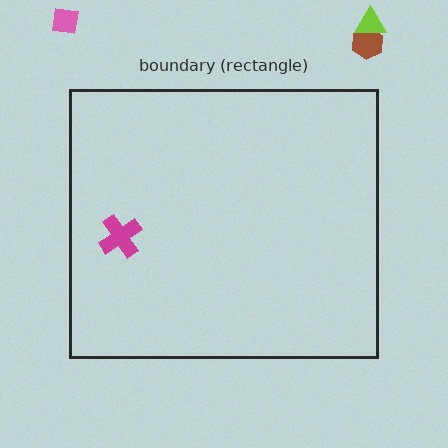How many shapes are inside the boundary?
1 inside, 3 outside.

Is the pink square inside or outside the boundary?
Outside.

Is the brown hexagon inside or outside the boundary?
Outside.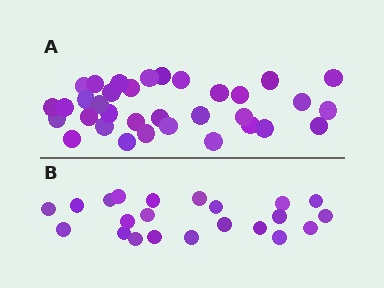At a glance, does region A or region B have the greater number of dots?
Region A (the top region) has more dots.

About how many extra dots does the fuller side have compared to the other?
Region A has roughly 12 or so more dots than region B.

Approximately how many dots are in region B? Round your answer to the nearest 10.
About 20 dots. (The exact count is 22, which rounds to 20.)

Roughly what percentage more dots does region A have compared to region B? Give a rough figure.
About 55% more.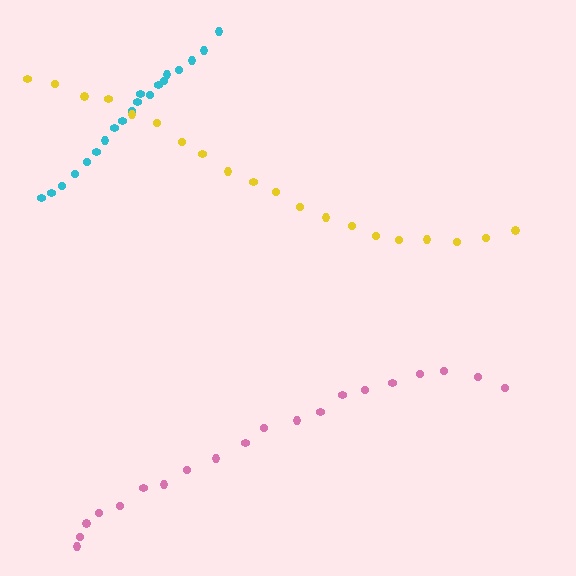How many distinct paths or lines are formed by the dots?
There are 3 distinct paths.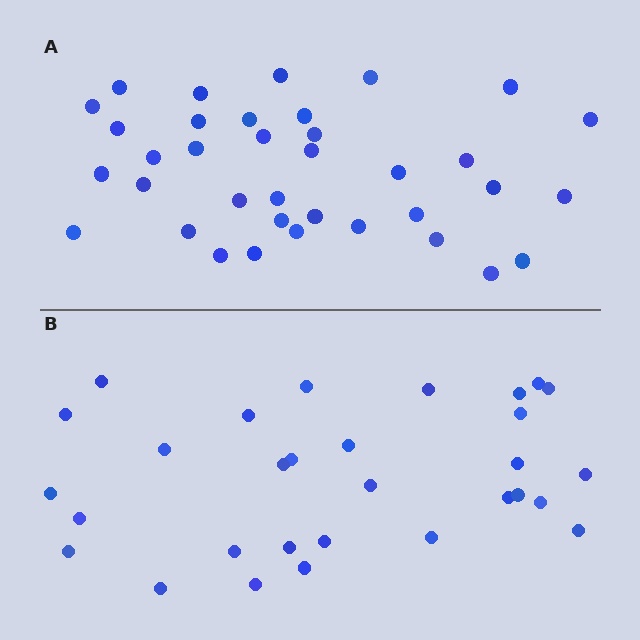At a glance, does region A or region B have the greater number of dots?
Region A (the top region) has more dots.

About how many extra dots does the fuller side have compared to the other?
Region A has about 6 more dots than region B.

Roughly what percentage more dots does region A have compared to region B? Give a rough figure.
About 20% more.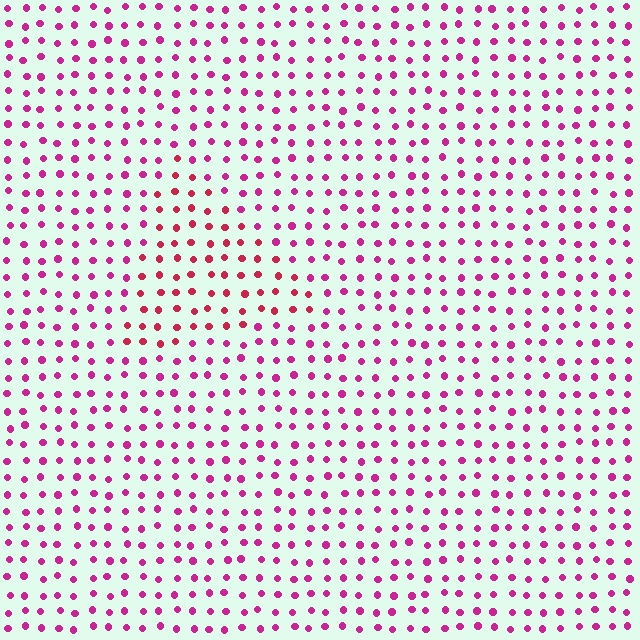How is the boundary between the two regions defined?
The boundary is defined purely by a slight shift in hue (about 26 degrees). Spacing, size, and orientation are identical on both sides.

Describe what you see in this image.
The image is filled with small magenta elements in a uniform arrangement. A triangle-shaped region is visible where the elements are tinted to a slightly different hue, forming a subtle color boundary.